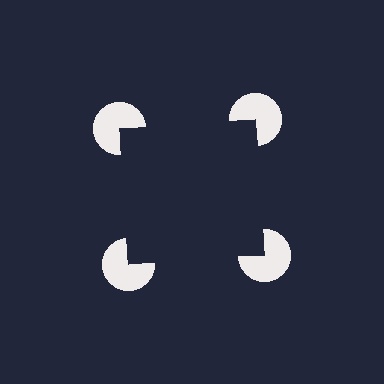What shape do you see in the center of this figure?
An illusory square — its edges are inferred from the aligned wedge cuts in the pac-man discs, not physically drawn.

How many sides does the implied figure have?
4 sides.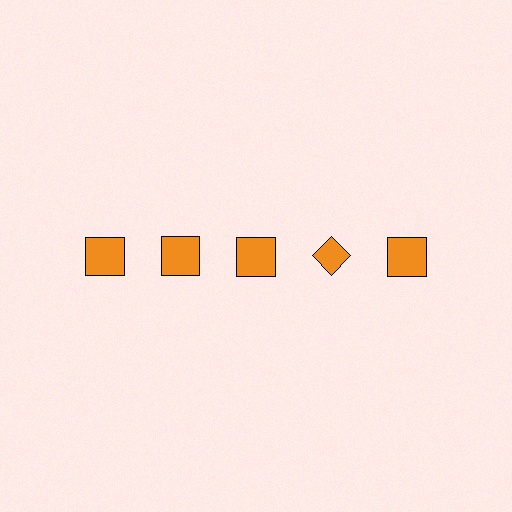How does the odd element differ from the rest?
It has a different shape: diamond instead of square.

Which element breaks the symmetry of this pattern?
The orange diamond in the top row, second from right column breaks the symmetry. All other shapes are orange squares.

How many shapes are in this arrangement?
There are 5 shapes arranged in a grid pattern.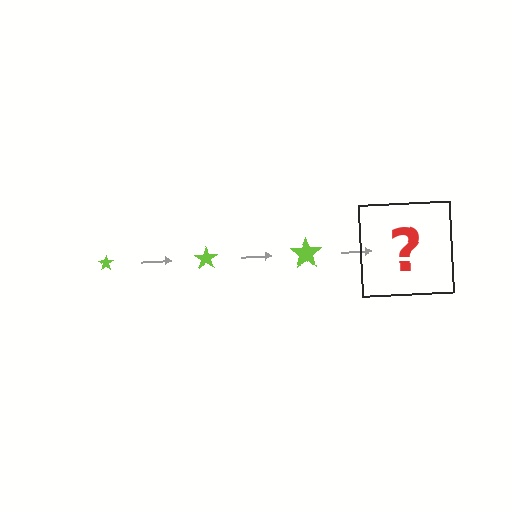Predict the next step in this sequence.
The next step is a lime star, larger than the previous one.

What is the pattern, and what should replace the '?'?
The pattern is that the star gets progressively larger each step. The '?' should be a lime star, larger than the previous one.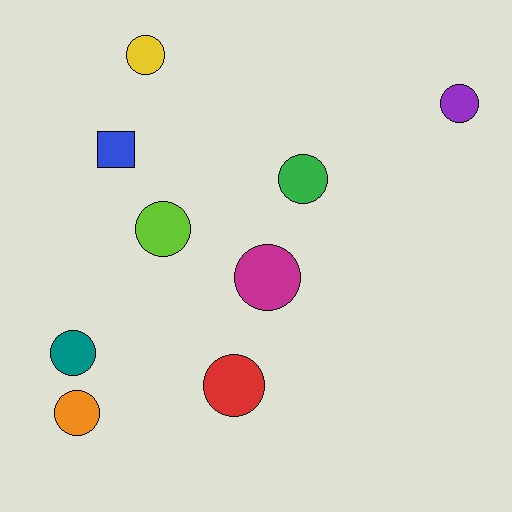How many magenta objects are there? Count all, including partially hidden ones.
There is 1 magenta object.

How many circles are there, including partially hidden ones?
There are 8 circles.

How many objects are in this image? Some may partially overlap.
There are 9 objects.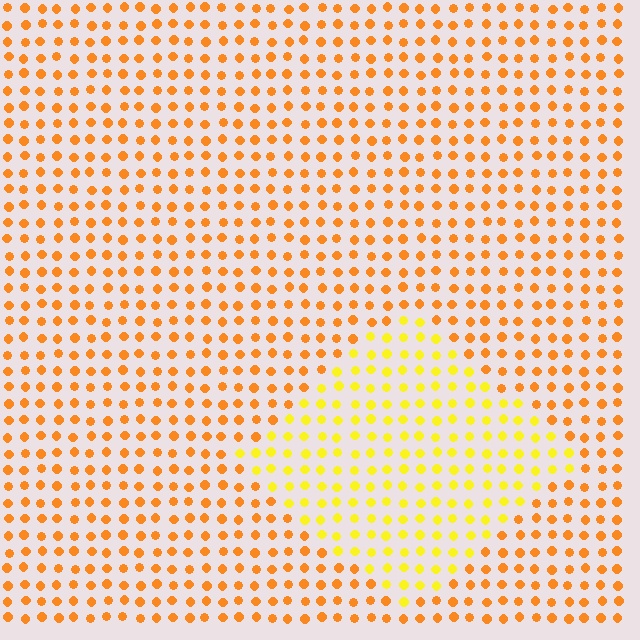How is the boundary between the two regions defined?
The boundary is defined purely by a slight shift in hue (about 30 degrees). Spacing, size, and orientation are identical on both sides.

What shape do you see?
I see a diamond.